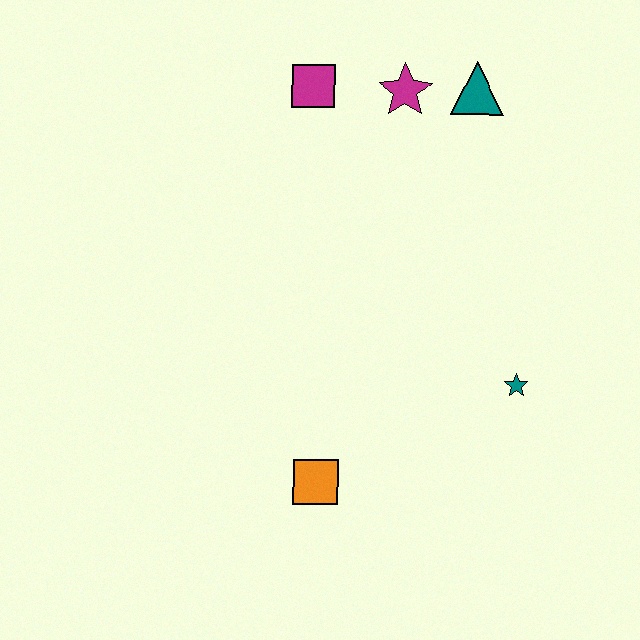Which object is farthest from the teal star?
The magenta square is farthest from the teal star.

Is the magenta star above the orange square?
Yes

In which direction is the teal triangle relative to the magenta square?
The teal triangle is to the right of the magenta square.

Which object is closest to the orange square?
The teal star is closest to the orange square.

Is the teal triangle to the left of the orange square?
No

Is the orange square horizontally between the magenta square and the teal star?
Yes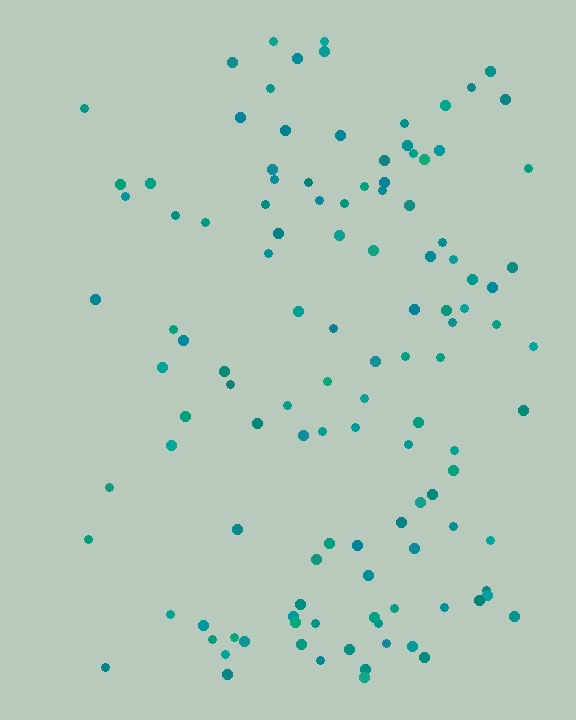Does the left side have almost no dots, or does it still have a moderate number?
Still a moderate number, just noticeably fewer than the right.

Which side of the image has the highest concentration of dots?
The right.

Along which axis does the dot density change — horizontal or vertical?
Horizontal.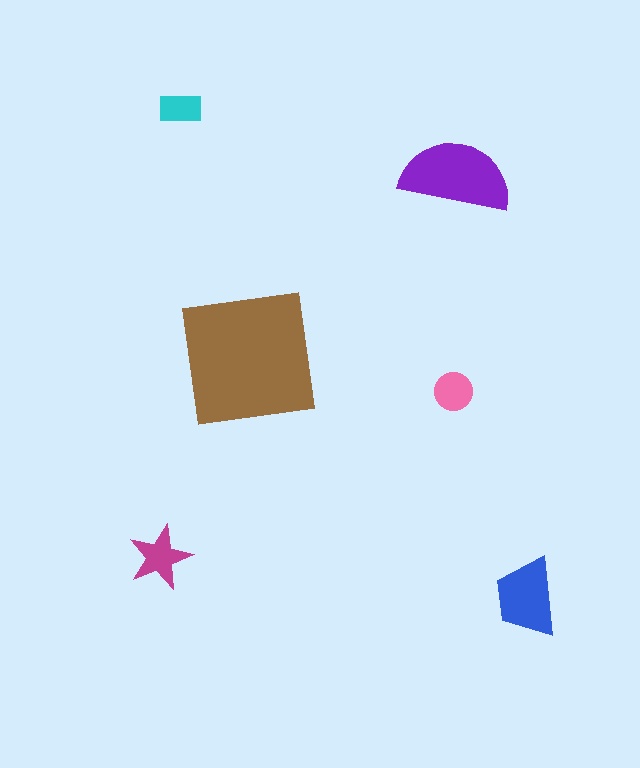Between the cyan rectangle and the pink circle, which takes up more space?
The pink circle.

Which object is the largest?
The brown square.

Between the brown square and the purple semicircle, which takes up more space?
The brown square.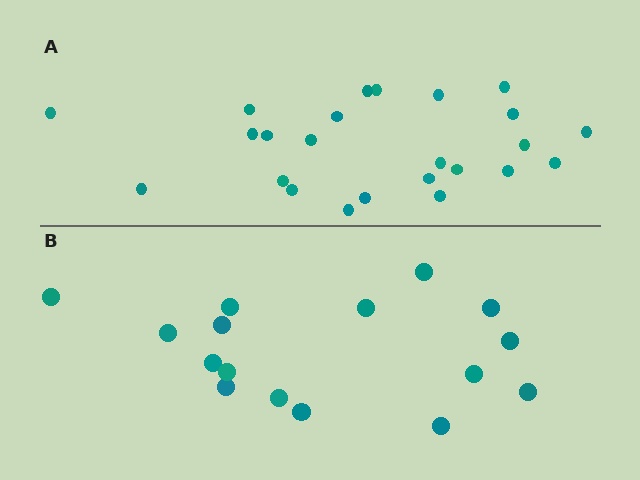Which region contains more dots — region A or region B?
Region A (the top region) has more dots.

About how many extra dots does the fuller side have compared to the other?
Region A has roughly 8 or so more dots than region B.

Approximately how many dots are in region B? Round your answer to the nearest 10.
About 20 dots. (The exact count is 16, which rounds to 20.)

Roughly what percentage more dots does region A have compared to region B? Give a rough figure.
About 50% more.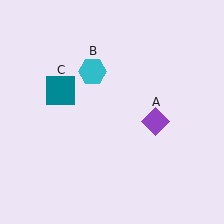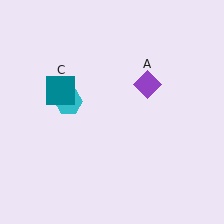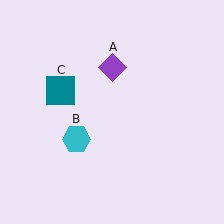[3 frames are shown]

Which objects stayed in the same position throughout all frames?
Teal square (object C) remained stationary.